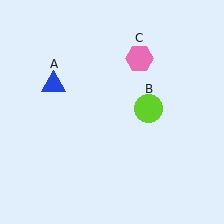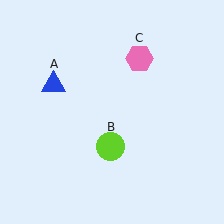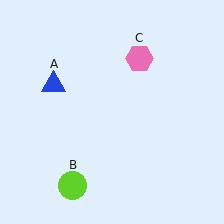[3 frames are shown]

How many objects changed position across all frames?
1 object changed position: lime circle (object B).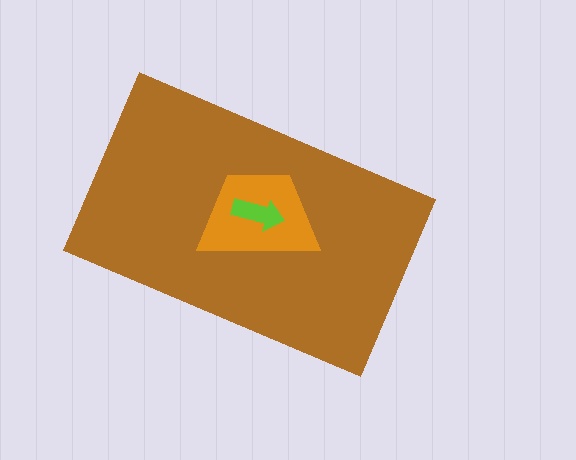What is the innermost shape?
The lime arrow.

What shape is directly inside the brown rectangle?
The orange trapezoid.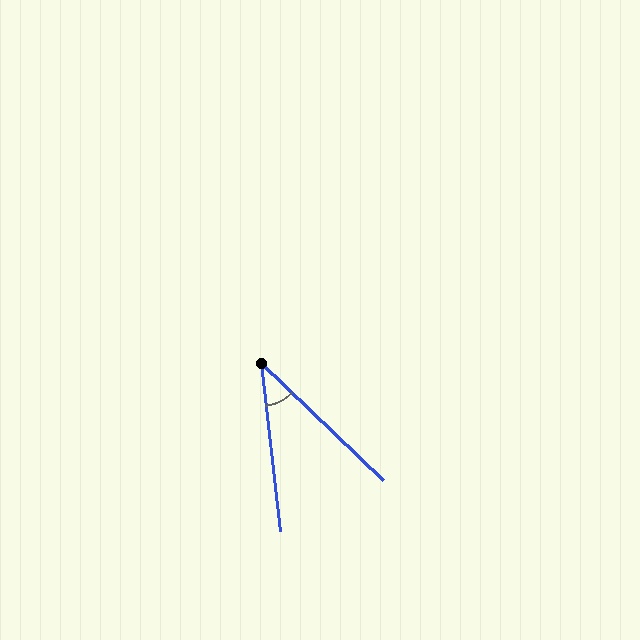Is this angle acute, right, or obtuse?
It is acute.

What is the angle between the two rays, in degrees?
Approximately 40 degrees.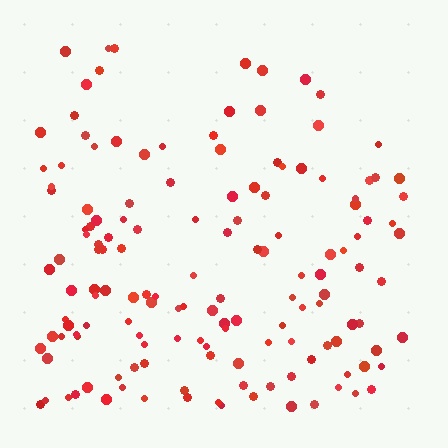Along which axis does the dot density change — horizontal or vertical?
Vertical.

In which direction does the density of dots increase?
From top to bottom, with the bottom side densest.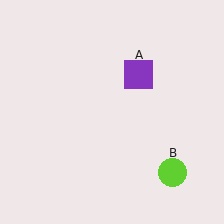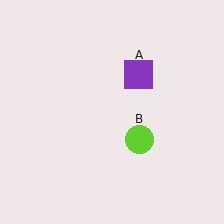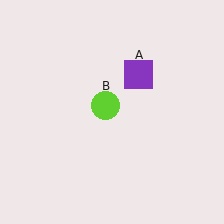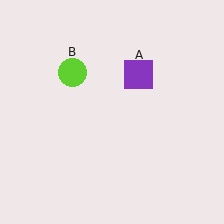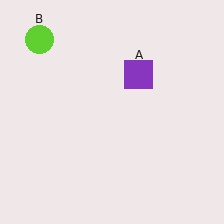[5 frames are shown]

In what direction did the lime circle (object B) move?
The lime circle (object B) moved up and to the left.